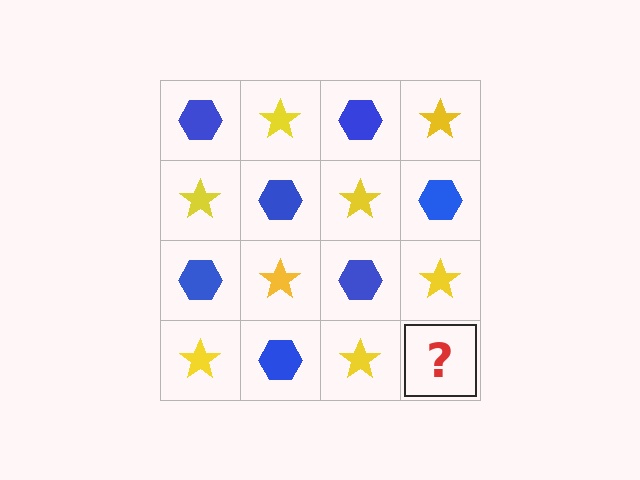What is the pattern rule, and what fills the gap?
The rule is that it alternates blue hexagon and yellow star in a checkerboard pattern. The gap should be filled with a blue hexagon.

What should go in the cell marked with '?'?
The missing cell should contain a blue hexagon.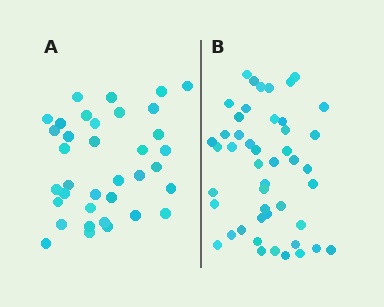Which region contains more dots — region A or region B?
Region B (the right region) has more dots.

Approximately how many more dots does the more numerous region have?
Region B has roughly 12 or so more dots than region A.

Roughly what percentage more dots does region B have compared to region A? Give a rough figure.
About 30% more.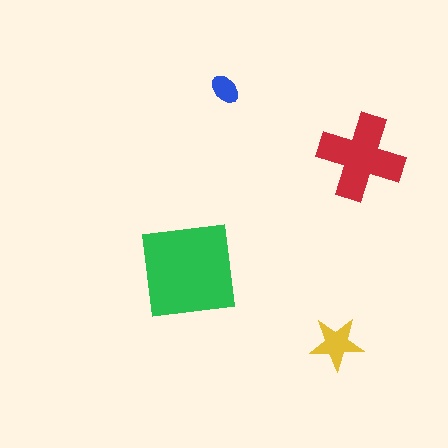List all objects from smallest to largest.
The blue ellipse, the yellow star, the red cross, the green square.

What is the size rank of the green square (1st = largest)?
1st.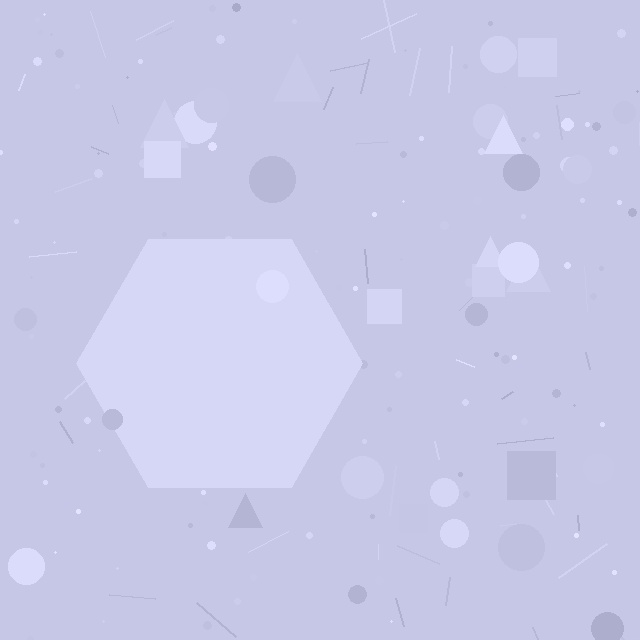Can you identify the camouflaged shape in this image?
The camouflaged shape is a hexagon.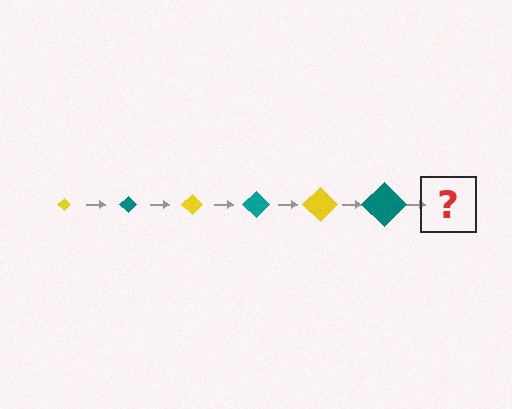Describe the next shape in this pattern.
It should be a yellow diamond, larger than the previous one.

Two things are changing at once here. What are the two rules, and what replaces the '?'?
The two rules are that the diamond grows larger each step and the color cycles through yellow and teal. The '?' should be a yellow diamond, larger than the previous one.